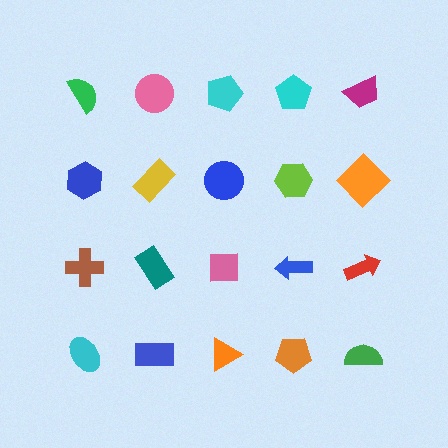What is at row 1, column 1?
A green semicircle.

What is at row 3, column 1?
A brown cross.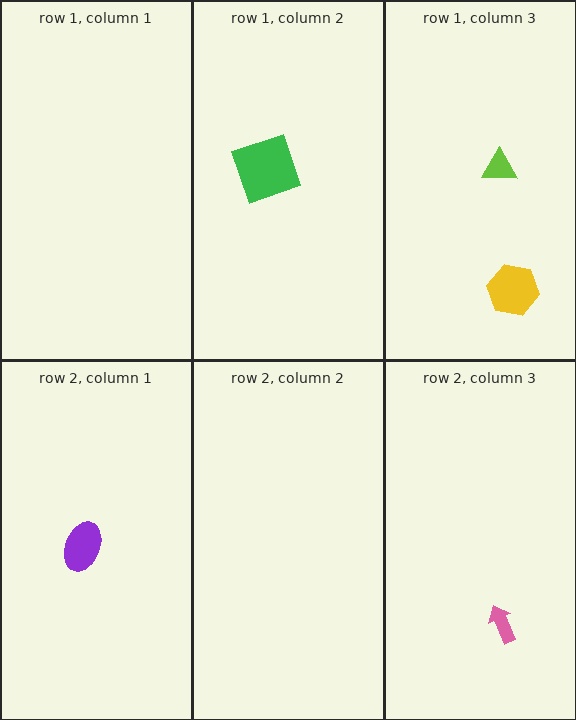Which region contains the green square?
The row 1, column 2 region.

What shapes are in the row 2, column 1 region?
The purple ellipse.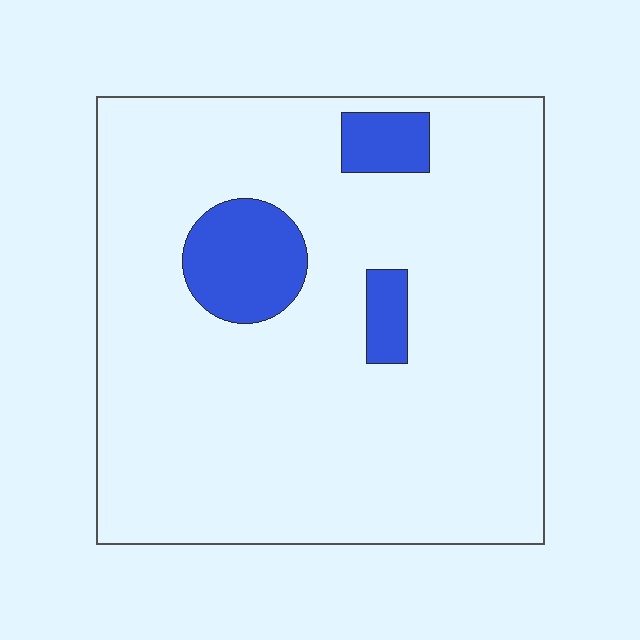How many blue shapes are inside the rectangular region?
3.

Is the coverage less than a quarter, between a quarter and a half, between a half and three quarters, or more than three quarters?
Less than a quarter.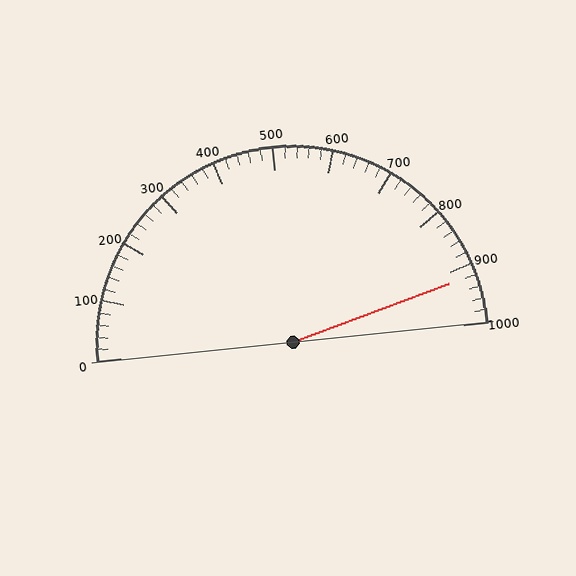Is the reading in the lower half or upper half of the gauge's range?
The reading is in the upper half of the range (0 to 1000).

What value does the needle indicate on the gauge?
The needle indicates approximately 920.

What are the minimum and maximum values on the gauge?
The gauge ranges from 0 to 1000.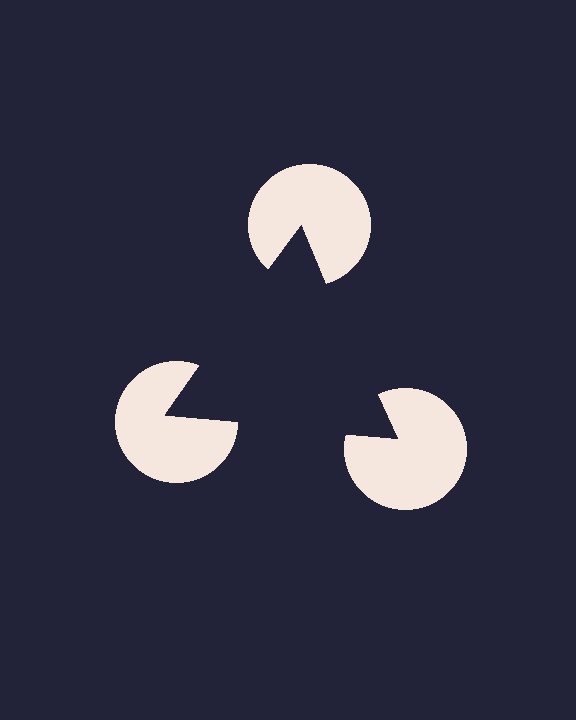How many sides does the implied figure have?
3 sides.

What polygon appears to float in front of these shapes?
An illusory triangle — its edges are inferred from the aligned wedge cuts in the pac-man discs, not physically drawn.